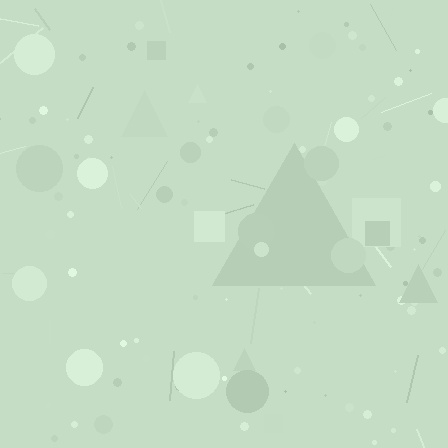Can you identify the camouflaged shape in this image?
The camouflaged shape is a triangle.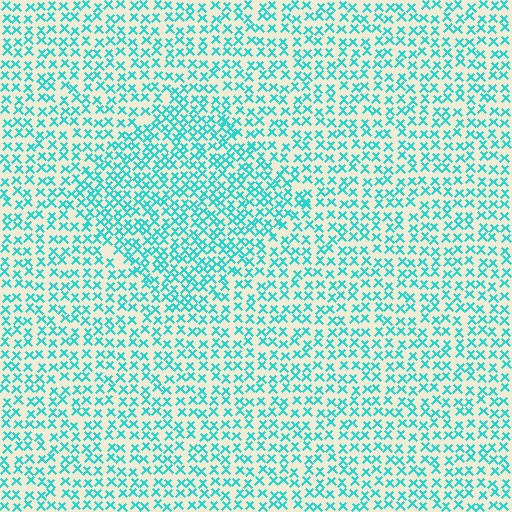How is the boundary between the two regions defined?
The boundary is defined by a change in element density (approximately 1.5x ratio). All elements are the same color, size, and shape.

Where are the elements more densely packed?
The elements are more densely packed inside the diamond boundary.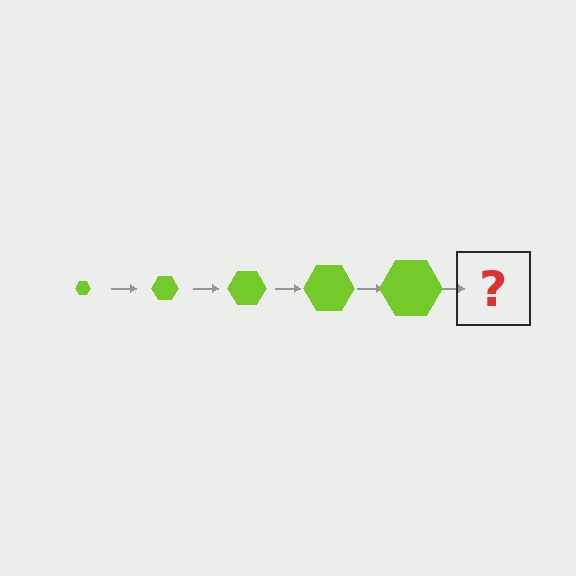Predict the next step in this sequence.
The next step is a lime hexagon, larger than the previous one.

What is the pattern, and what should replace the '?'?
The pattern is that the hexagon gets progressively larger each step. The '?' should be a lime hexagon, larger than the previous one.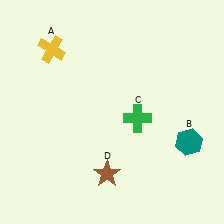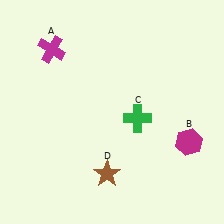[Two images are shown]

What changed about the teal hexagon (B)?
In Image 1, B is teal. In Image 2, it changed to magenta.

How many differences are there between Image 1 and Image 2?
There are 2 differences between the two images.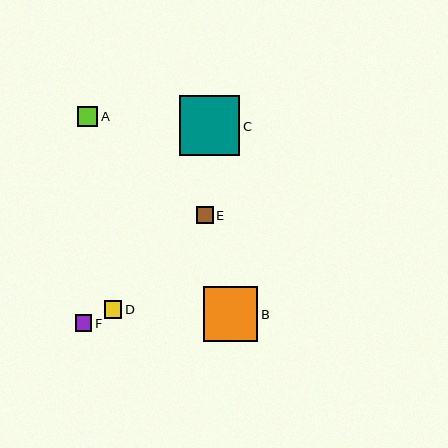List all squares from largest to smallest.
From largest to smallest: C, B, A, D, E, F.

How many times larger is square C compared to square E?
Square C is approximately 3.5 times the size of square E.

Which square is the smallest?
Square F is the smallest with a size of approximately 16 pixels.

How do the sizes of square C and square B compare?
Square C and square B are approximately the same size.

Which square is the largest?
Square C is the largest with a size of approximately 60 pixels.